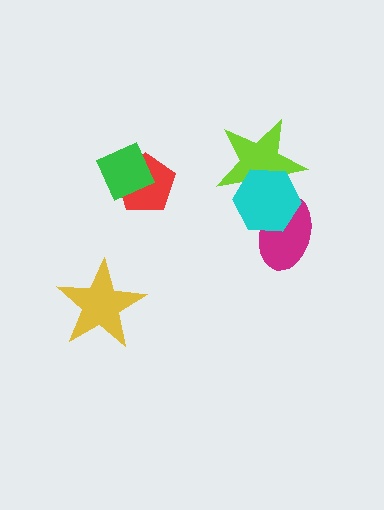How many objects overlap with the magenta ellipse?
2 objects overlap with the magenta ellipse.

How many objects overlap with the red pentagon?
1 object overlaps with the red pentagon.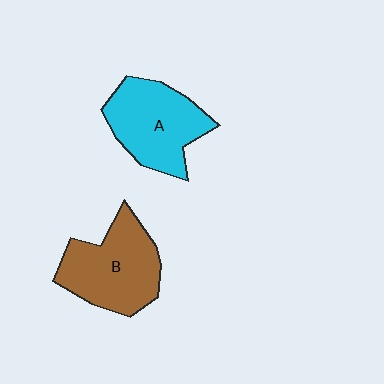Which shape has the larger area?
Shape B (brown).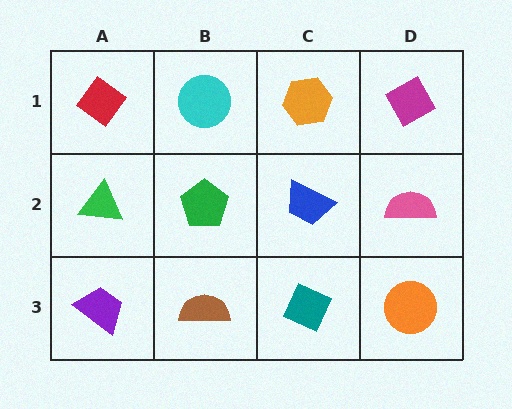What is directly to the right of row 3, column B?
A teal diamond.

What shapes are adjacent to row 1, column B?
A green pentagon (row 2, column B), a red diamond (row 1, column A), an orange hexagon (row 1, column C).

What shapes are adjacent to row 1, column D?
A pink semicircle (row 2, column D), an orange hexagon (row 1, column C).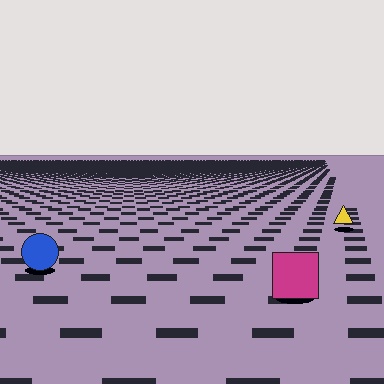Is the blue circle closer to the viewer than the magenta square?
No. The magenta square is closer — you can tell from the texture gradient: the ground texture is coarser near it.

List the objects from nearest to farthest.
From nearest to farthest: the magenta square, the blue circle, the yellow triangle.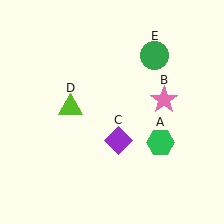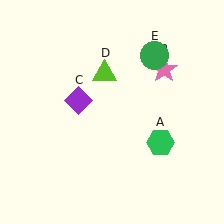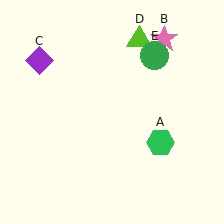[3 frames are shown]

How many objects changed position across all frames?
3 objects changed position: pink star (object B), purple diamond (object C), lime triangle (object D).